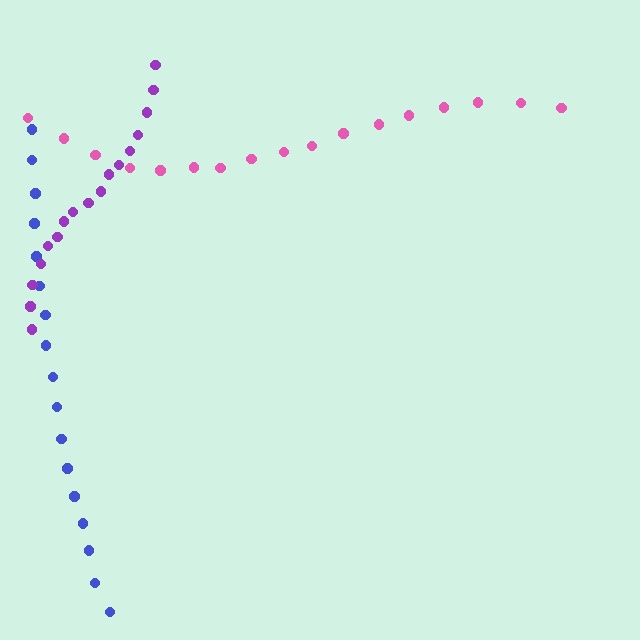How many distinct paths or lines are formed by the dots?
There are 3 distinct paths.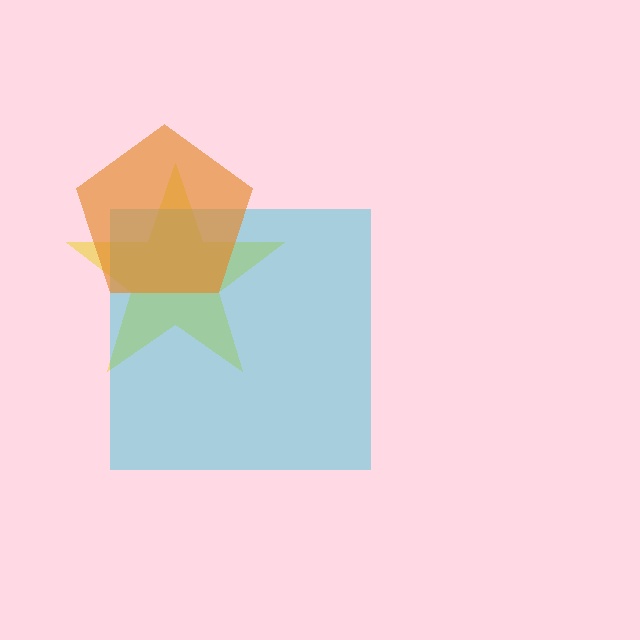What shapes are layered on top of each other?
The layered shapes are: a yellow star, a cyan square, an orange pentagon.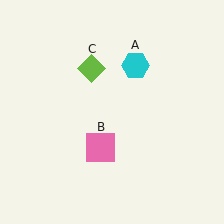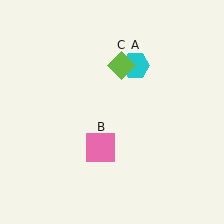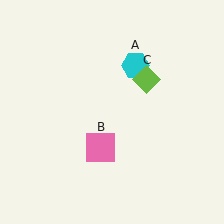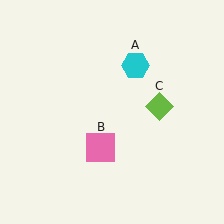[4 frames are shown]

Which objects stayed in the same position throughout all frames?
Cyan hexagon (object A) and pink square (object B) remained stationary.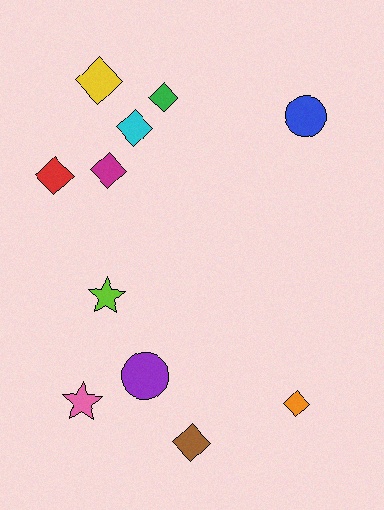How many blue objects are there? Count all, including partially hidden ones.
There is 1 blue object.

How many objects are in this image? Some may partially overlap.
There are 11 objects.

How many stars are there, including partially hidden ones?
There are 2 stars.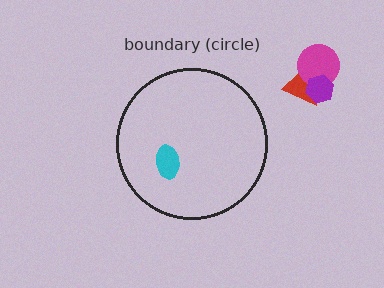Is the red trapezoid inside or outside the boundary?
Outside.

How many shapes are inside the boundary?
1 inside, 3 outside.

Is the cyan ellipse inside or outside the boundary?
Inside.